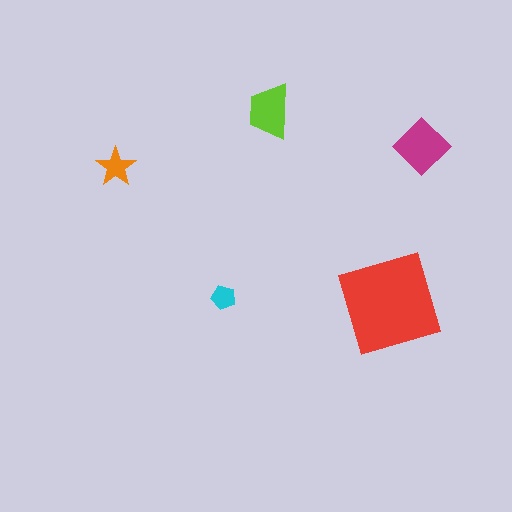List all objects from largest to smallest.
The red square, the magenta diamond, the lime trapezoid, the orange star, the cyan pentagon.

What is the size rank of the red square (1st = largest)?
1st.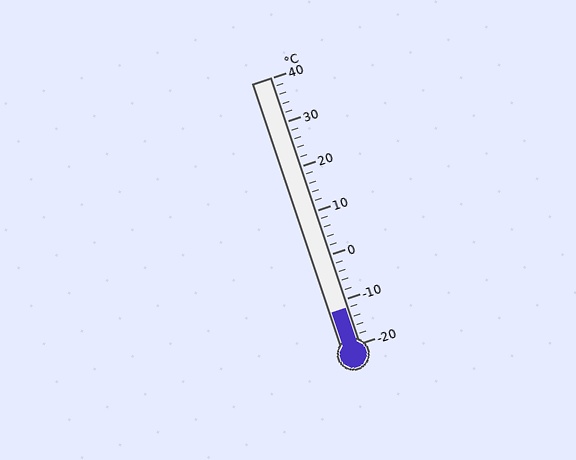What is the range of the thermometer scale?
The thermometer scale ranges from -20°C to 40°C.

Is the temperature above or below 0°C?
The temperature is below 0°C.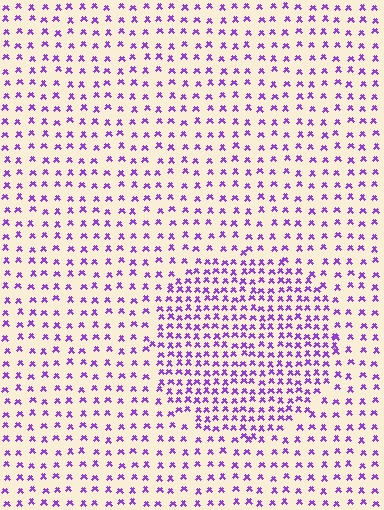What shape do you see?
I see a circle.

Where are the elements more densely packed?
The elements are more densely packed inside the circle boundary.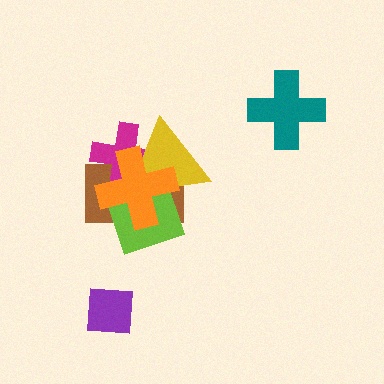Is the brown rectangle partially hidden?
Yes, it is partially covered by another shape.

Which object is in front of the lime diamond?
The orange cross is in front of the lime diamond.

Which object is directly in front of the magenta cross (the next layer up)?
The yellow triangle is directly in front of the magenta cross.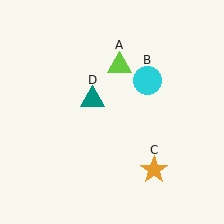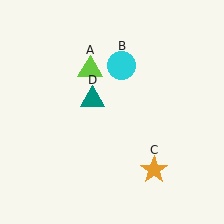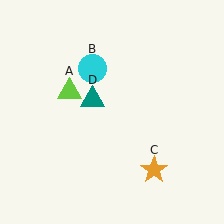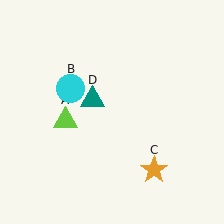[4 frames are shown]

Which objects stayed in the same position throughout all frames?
Orange star (object C) and teal triangle (object D) remained stationary.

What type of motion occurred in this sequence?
The lime triangle (object A), cyan circle (object B) rotated counterclockwise around the center of the scene.